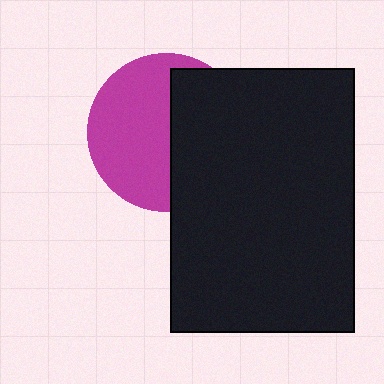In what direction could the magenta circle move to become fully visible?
The magenta circle could move left. That would shift it out from behind the black rectangle entirely.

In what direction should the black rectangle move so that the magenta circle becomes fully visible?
The black rectangle should move right. That is the shortest direction to clear the overlap and leave the magenta circle fully visible.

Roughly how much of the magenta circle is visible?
About half of it is visible (roughly 54%).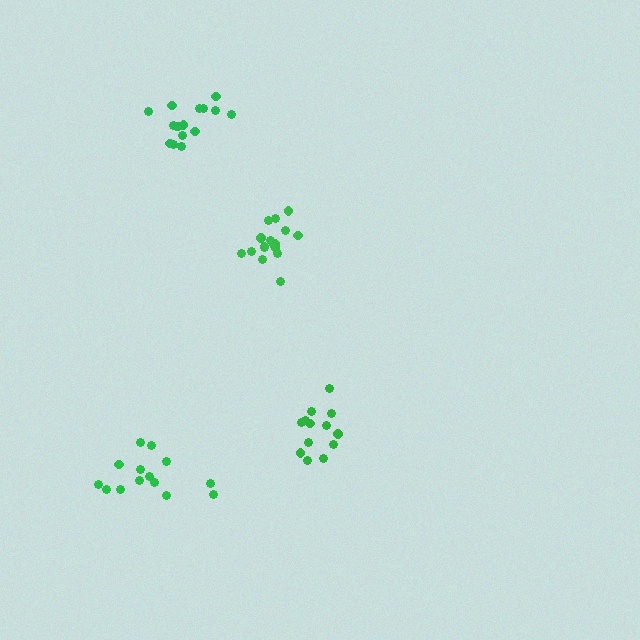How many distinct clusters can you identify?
There are 4 distinct clusters.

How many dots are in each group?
Group 1: 13 dots, Group 2: 16 dots, Group 3: 17 dots, Group 4: 14 dots (60 total).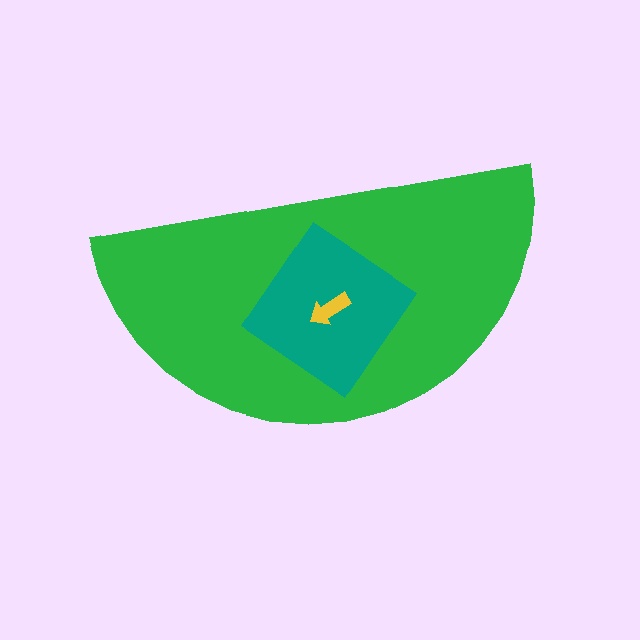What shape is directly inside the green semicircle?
The teal diamond.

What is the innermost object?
The yellow arrow.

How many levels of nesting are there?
3.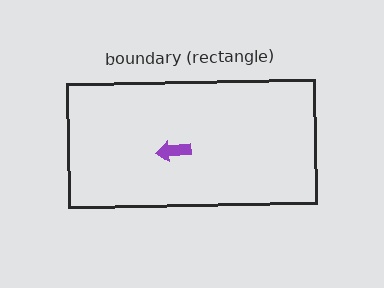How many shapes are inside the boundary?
1 inside, 0 outside.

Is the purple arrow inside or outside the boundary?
Inside.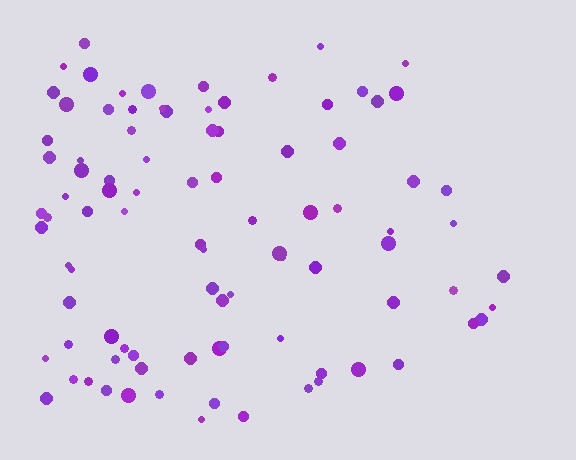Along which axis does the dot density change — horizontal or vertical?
Horizontal.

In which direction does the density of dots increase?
From right to left, with the left side densest.